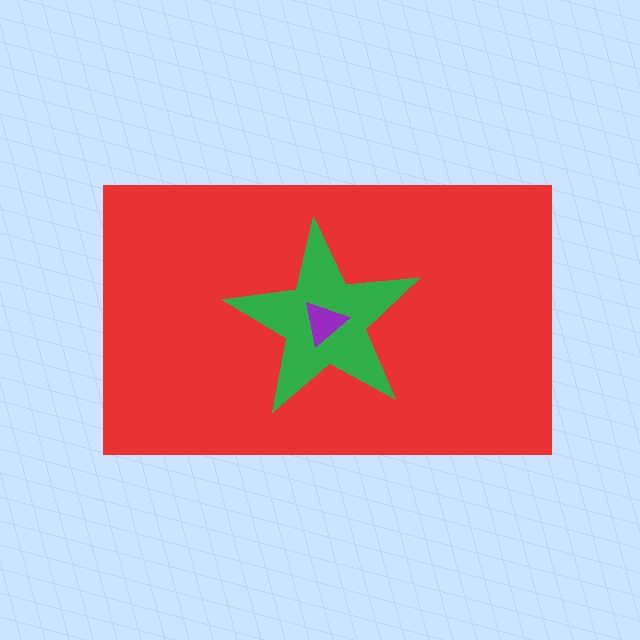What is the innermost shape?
The purple triangle.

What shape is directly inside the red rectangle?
The green star.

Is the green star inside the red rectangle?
Yes.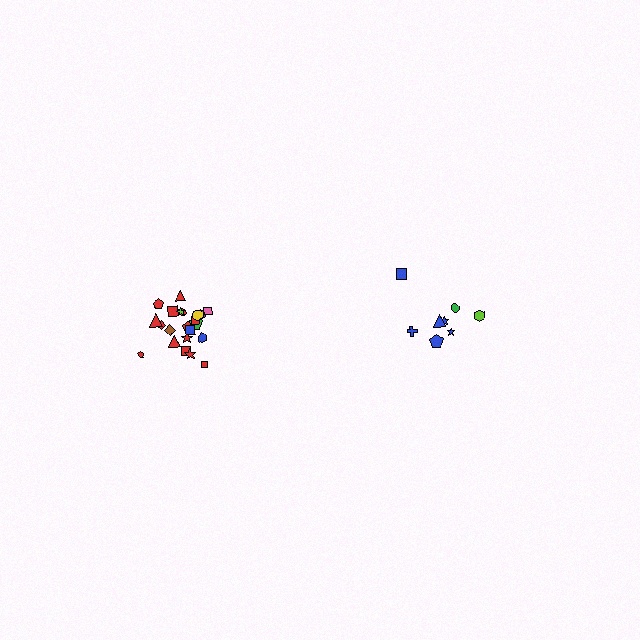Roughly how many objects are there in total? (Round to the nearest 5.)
Roughly 30 objects in total.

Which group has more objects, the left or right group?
The left group.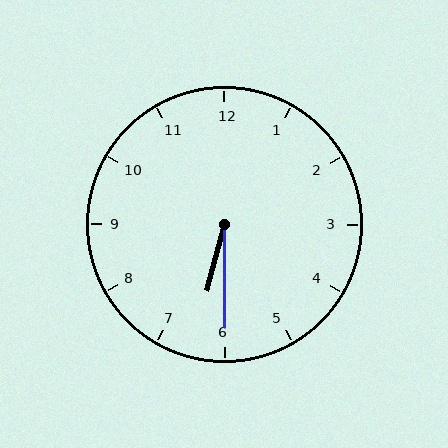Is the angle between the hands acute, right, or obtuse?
It is acute.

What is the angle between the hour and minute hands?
Approximately 15 degrees.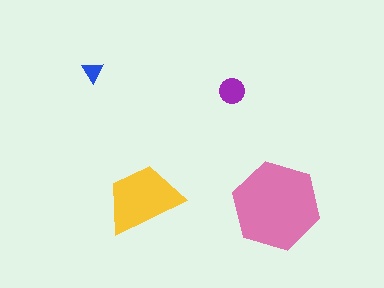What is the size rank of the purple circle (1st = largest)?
3rd.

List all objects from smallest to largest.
The blue triangle, the purple circle, the yellow trapezoid, the pink hexagon.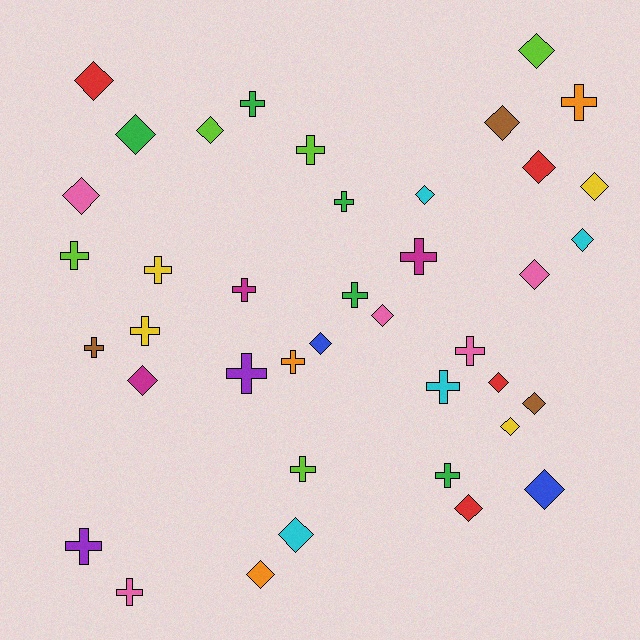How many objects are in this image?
There are 40 objects.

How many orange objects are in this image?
There are 3 orange objects.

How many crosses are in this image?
There are 19 crosses.